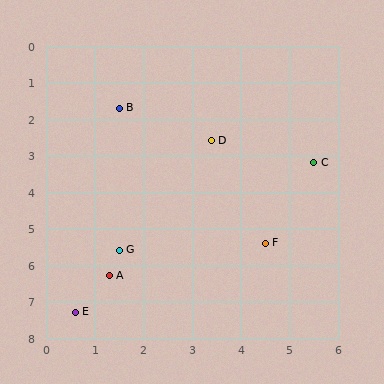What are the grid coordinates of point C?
Point C is at approximately (5.5, 3.2).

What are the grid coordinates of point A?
Point A is at approximately (1.3, 6.3).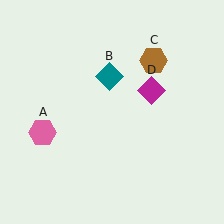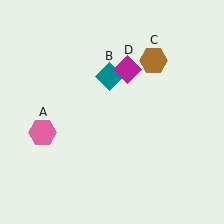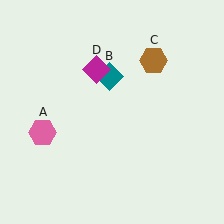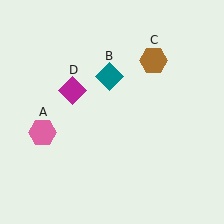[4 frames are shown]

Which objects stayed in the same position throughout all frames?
Pink hexagon (object A) and teal diamond (object B) and brown hexagon (object C) remained stationary.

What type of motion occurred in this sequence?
The magenta diamond (object D) rotated counterclockwise around the center of the scene.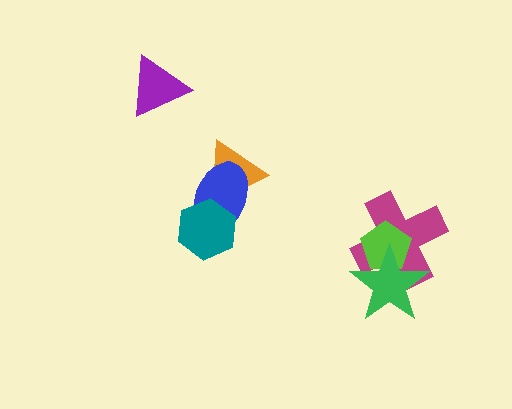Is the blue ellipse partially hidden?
Yes, it is partially covered by another shape.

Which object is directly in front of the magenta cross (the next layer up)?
The lime pentagon is directly in front of the magenta cross.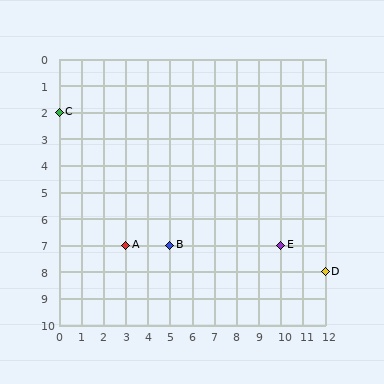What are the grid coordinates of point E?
Point E is at grid coordinates (10, 7).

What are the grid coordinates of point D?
Point D is at grid coordinates (12, 8).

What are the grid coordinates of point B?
Point B is at grid coordinates (5, 7).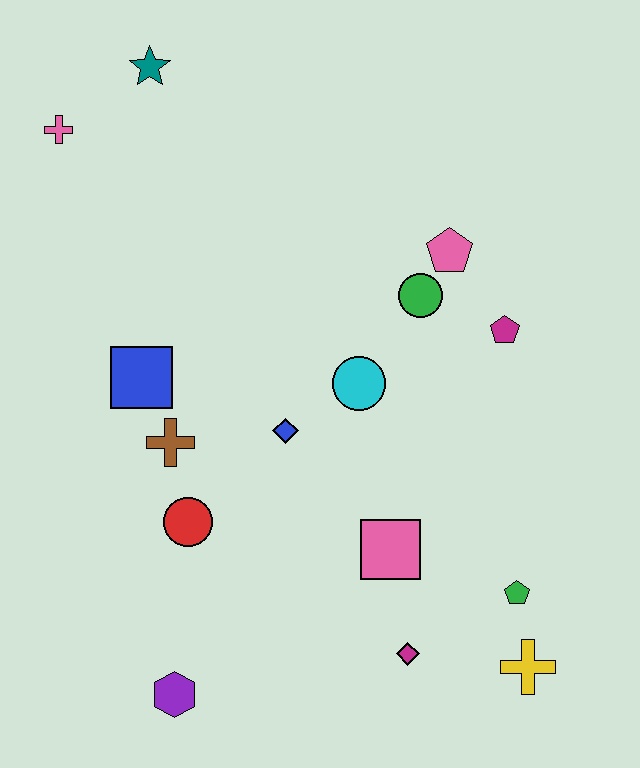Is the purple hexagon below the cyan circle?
Yes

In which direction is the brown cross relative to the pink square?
The brown cross is to the left of the pink square.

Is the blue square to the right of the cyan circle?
No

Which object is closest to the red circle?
The brown cross is closest to the red circle.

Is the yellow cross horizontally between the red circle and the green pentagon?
No